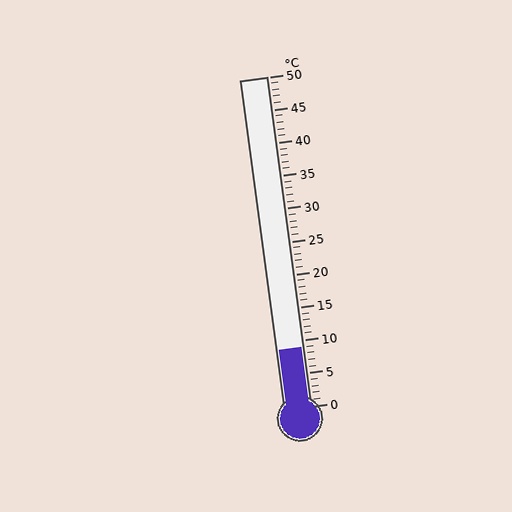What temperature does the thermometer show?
The thermometer shows approximately 9°C.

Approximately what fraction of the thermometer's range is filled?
The thermometer is filled to approximately 20% of its range.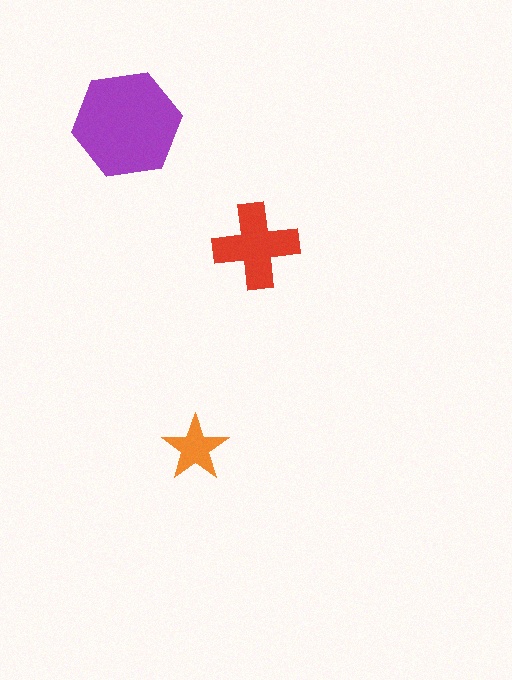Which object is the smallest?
The orange star.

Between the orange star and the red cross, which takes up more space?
The red cross.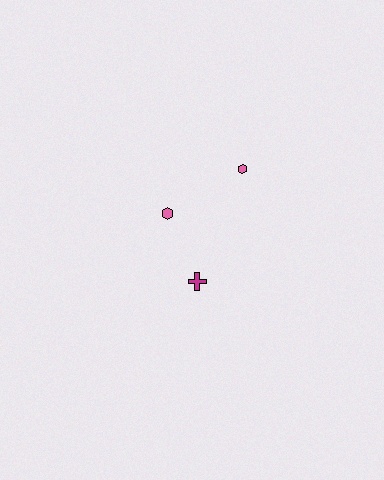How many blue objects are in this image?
There are no blue objects.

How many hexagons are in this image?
There are 2 hexagons.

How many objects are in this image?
There are 3 objects.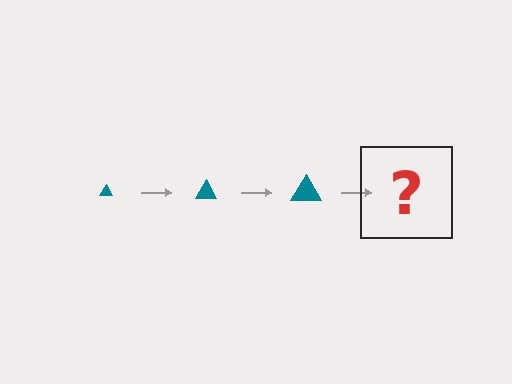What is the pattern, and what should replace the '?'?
The pattern is that the triangle gets progressively larger each step. The '?' should be a teal triangle, larger than the previous one.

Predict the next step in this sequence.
The next step is a teal triangle, larger than the previous one.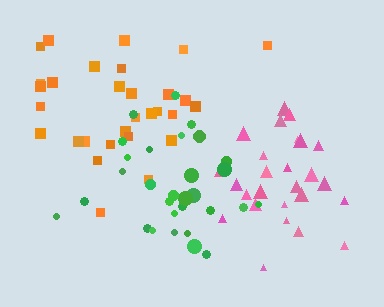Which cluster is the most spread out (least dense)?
Orange.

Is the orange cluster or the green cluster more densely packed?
Green.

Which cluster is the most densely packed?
Pink.